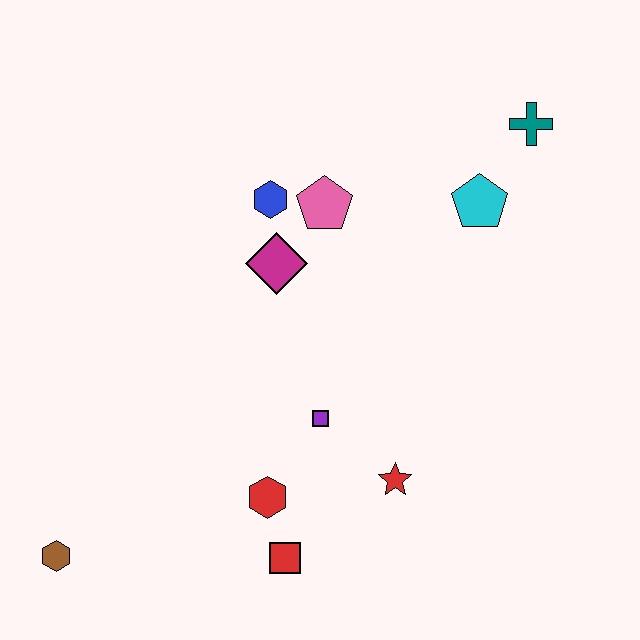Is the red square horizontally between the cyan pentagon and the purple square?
No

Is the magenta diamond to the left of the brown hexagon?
No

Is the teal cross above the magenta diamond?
Yes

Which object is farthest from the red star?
The teal cross is farthest from the red star.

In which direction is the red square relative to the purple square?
The red square is below the purple square.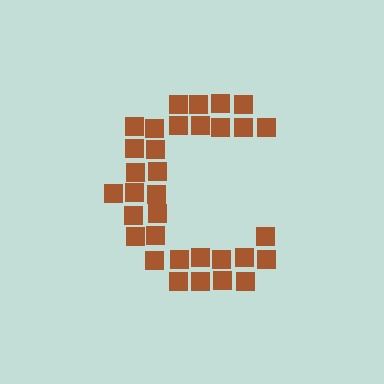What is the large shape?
The large shape is the letter C.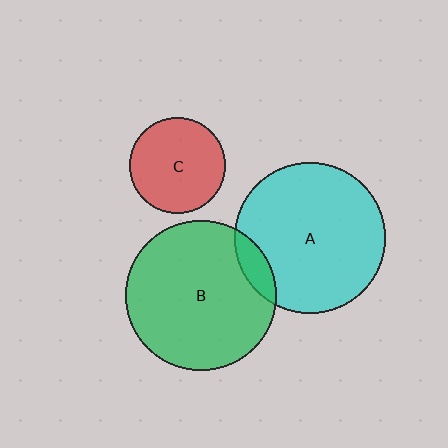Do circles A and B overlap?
Yes.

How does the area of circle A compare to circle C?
Approximately 2.5 times.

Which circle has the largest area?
Circle A (cyan).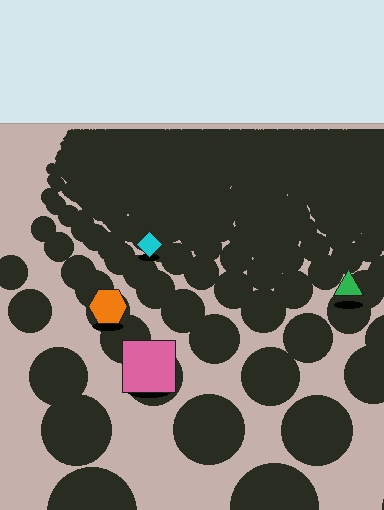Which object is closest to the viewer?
The pink square is closest. The texture marks near it are larger and more spread out.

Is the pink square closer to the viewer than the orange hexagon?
Yes. The pink square is closer — you can tell from the texture gradient: the ground texture is coarser near it.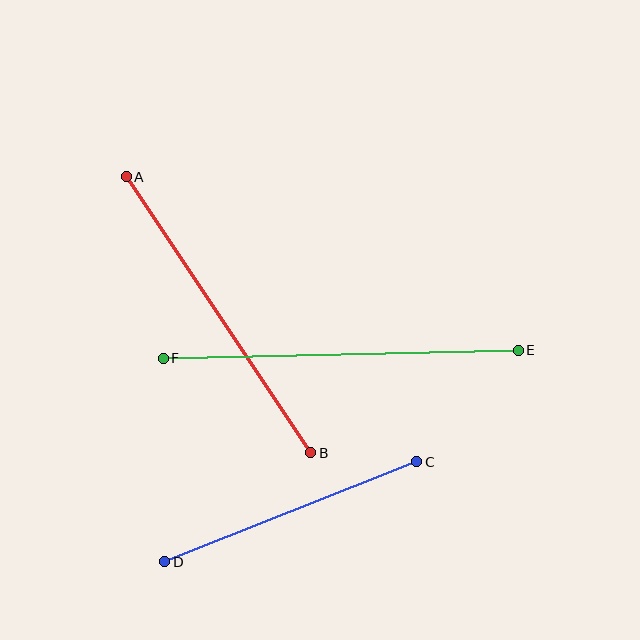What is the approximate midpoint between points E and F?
The midpoint is at approximately (341, 354) pixels.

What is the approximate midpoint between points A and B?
The midpoint is at approximately (218, 315) pixels.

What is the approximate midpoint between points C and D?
The midpoint is at approximately (291, 512) pixels.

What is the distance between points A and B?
The distance is approximately 332 pixels.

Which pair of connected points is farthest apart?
Points E and F are farthest apart.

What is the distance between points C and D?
The distance is approximately 271 pixels.